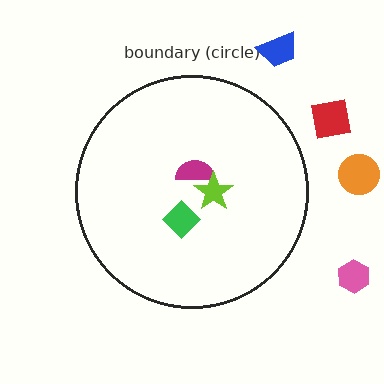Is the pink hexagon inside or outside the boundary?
Outside.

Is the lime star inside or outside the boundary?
Inside.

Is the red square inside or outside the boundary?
Outside.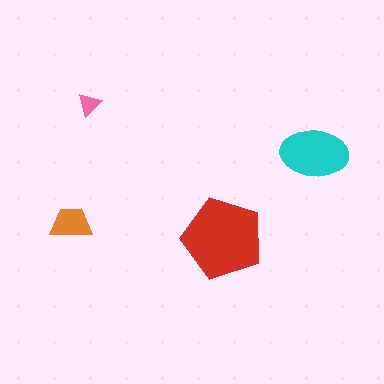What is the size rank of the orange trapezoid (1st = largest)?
3rd.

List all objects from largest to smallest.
The red pentagon, the cyan ellipse, the orange trapezoid, the pink triangle.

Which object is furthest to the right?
The cyan ellipse is rightmost.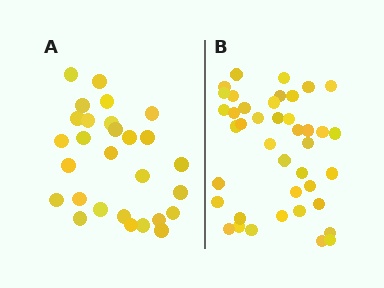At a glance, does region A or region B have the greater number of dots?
Region B (the right region) has more dots.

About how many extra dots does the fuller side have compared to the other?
Region B has approximately 15 more dots than region A.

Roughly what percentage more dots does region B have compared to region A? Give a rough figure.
About 45% more.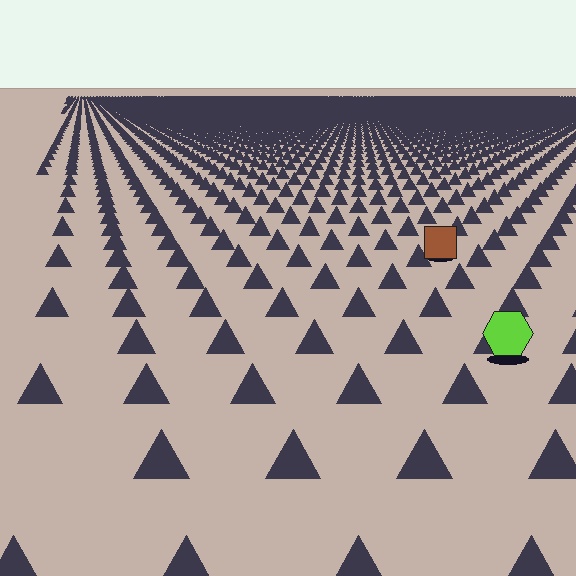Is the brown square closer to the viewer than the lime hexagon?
No. The lime hexagon is closer — you can tell from the texture gradient: the ground texture is coarser near it.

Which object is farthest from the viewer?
The brown square is farthest from the viewer. It appears smaller and the ground texture around it is denser.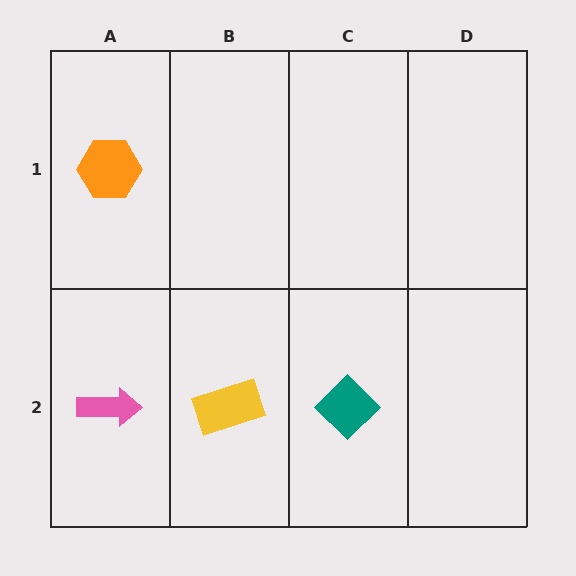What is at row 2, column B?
A yellow rectangle.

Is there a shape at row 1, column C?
No, that cell is empty.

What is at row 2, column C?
A teal diamond.